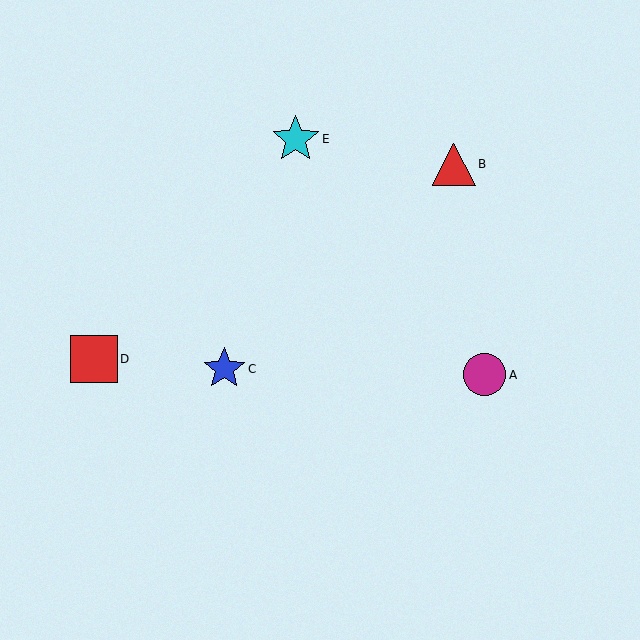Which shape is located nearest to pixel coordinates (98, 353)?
The red square (labeled D) at (94, 359) is nearest to that location.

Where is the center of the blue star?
The center of the blue star is at (224, 369).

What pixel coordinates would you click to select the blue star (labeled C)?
Click at (224, 369) to select the blue star C.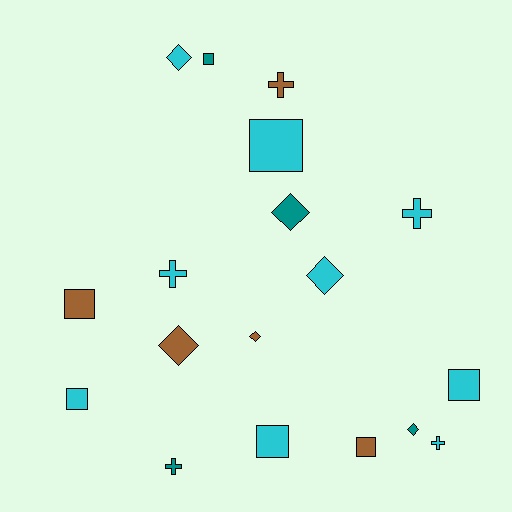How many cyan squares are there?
There are 4 cyan squares.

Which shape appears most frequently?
Square, with 7 objects.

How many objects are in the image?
There are 18 objects.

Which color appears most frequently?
Cyan, with 9 objects.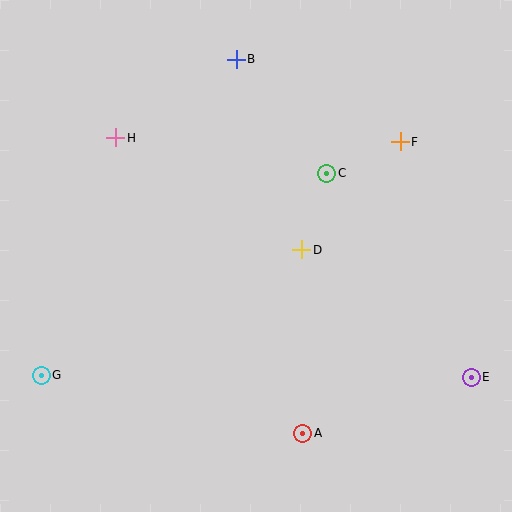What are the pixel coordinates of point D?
Point D is at (302, 250).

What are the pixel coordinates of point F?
Point F is at (400, 142).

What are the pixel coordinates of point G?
Point G is at (41, 375).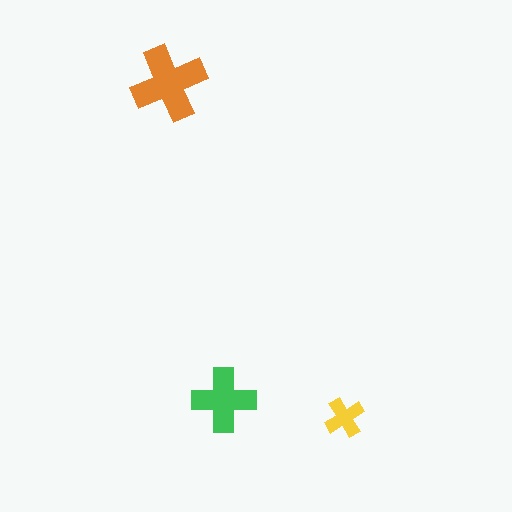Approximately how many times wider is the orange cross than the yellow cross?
About 2 times wider.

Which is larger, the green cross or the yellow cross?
The green one.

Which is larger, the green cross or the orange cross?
The orange one.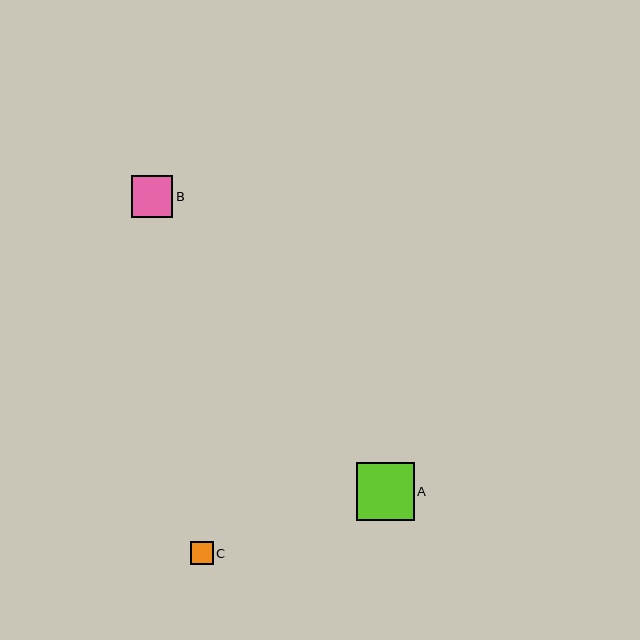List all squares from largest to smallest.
From largest to smallest: A, B, C.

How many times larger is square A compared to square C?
Square A is approximately 2.5 times the size of square C.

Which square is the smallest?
Square C is the smallest with a size of approximately 23 pixels.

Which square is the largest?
Square A is the largest with a size of approximately 58 pixels.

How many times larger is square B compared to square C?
Square B is approximately 1.8 times the size of square C.